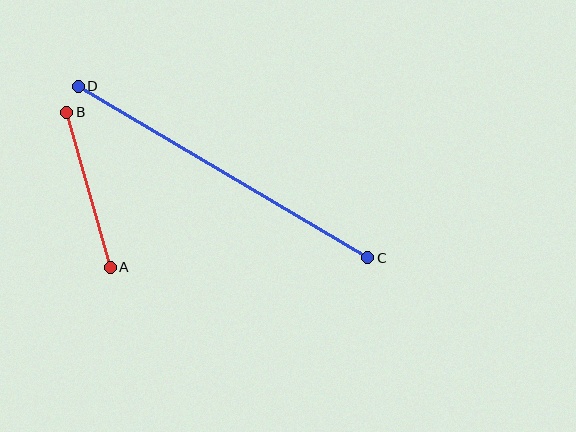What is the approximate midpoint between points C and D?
The midpoint is at approximately (223, 172) pixels.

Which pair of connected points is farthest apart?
Points C and D are farthest apart.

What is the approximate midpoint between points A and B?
The midpoint is at approximately (88, 190) pixels.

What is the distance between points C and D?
The distance is approximately 337 pixels.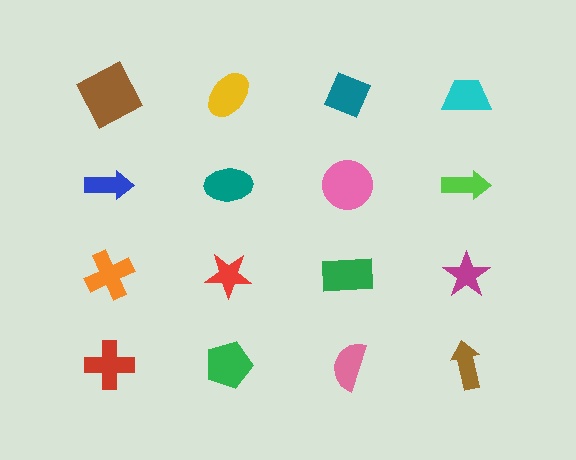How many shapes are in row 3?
4 shapes.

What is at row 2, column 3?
A pink circle.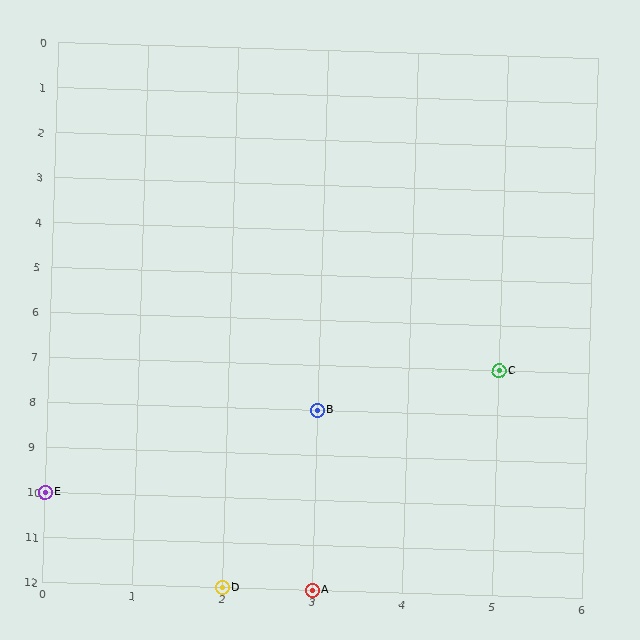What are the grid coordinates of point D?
Point D is at grid coordinates (2, 12).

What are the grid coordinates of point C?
Point C is at grid coordinates (5, 7).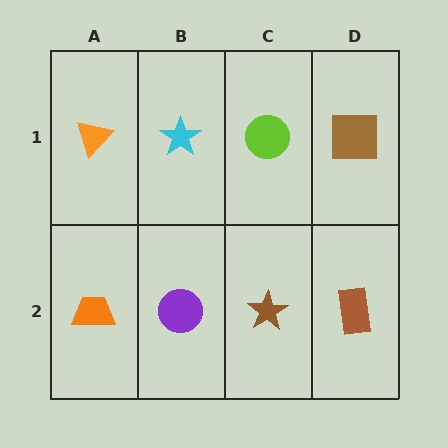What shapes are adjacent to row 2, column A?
An orange triangle (row 1, column A), a purple circle (row 2, column B).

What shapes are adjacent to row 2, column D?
A brown square (row 1, column D), a brown star (row 2, column C).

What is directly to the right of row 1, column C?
A brown square.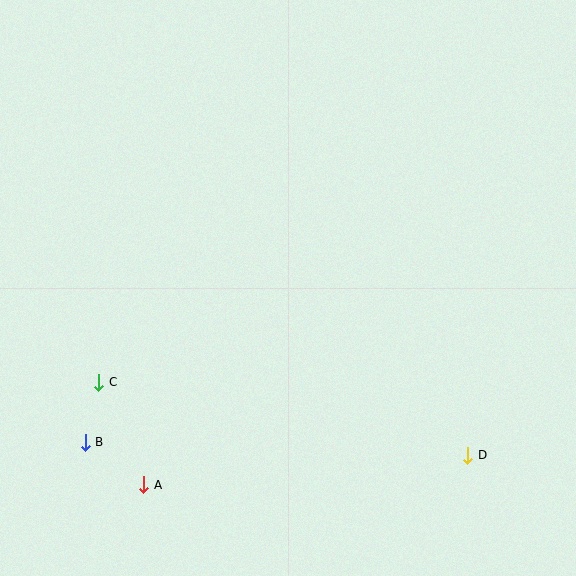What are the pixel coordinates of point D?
Point D is at (468, 455).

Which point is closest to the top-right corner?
Point D is closest to the top-right corner.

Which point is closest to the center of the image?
Point C at (99, 382) is closest to the center.